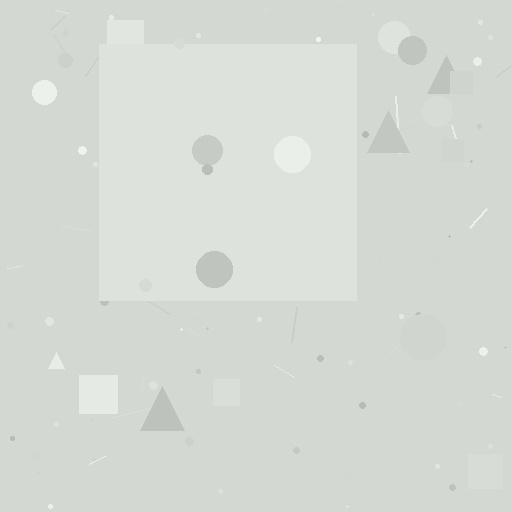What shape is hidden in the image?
A square is hidden in the image.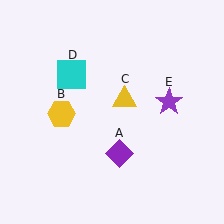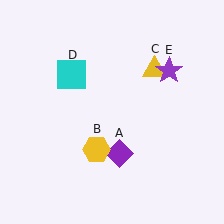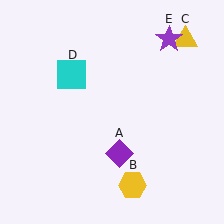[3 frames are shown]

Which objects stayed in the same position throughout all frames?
Purple diamond (object A) and cyan square (object D) remained stationary.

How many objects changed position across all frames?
3 objects changed position: yellow hexagon (object B), yellow triangle (object C), purple star (object E).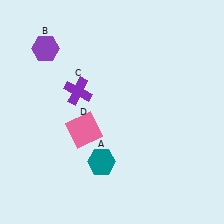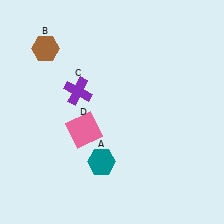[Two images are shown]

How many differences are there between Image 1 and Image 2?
There is 1 difference between the two images.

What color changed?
The hexagon (B) changed from purple in Image 1 to brown in Image 2.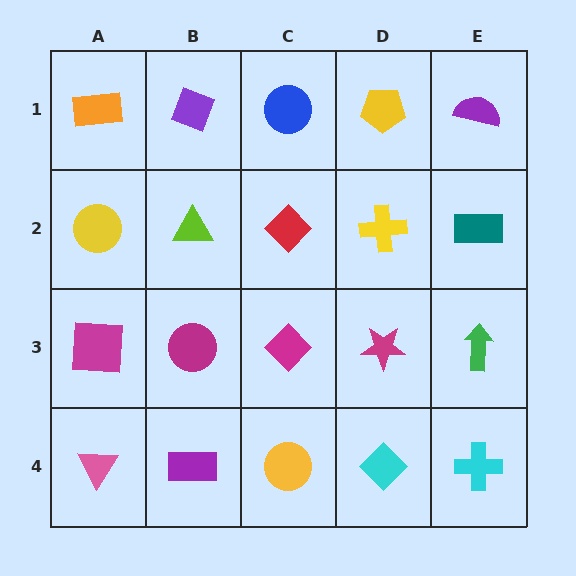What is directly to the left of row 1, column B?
An orange rectangle.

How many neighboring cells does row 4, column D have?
3.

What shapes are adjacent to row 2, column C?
A blue circle (row 1, column C), a magenta diamond (row 3, column C), a lime triangle (row 2, column B), a yellow cross (row 2, column D).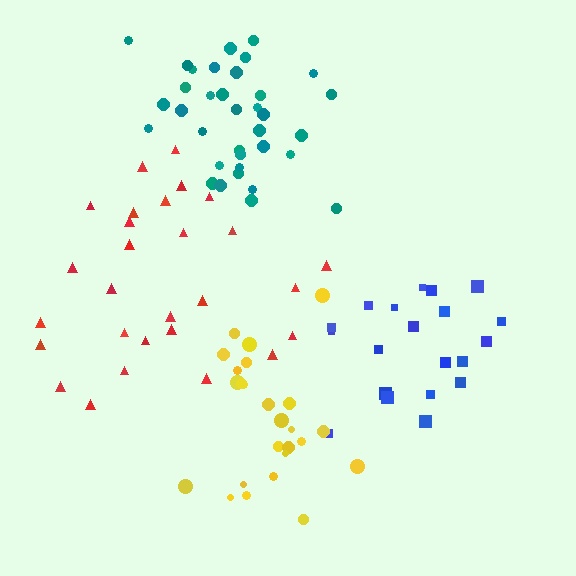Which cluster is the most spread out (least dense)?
Red.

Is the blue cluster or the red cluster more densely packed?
Blue.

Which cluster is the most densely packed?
Teal.